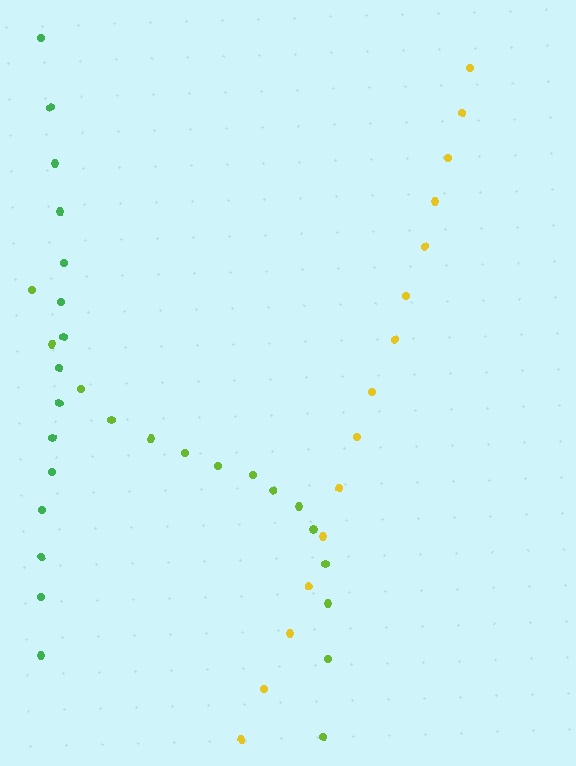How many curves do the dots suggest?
There are 3 distinct paths.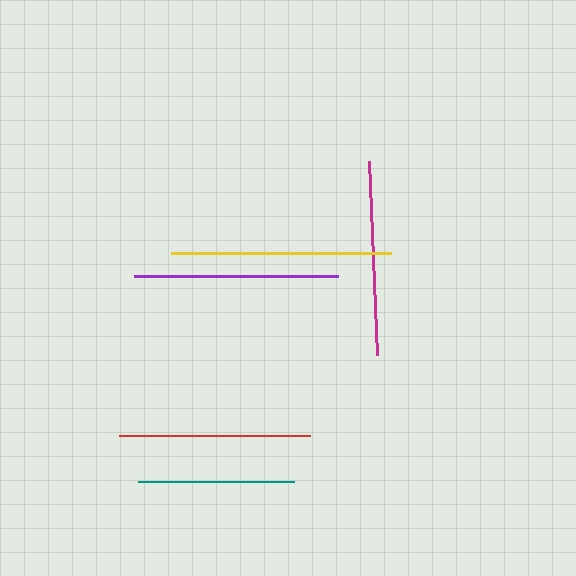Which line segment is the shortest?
The teal line is the shortest at approximately 156 pixels.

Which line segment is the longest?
The yellow line is the longest at approximately 220 pixels.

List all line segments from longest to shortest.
From longest to shortest: yellow, purple, magenta, red, teal.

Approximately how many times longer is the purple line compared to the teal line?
The purple line is approximately 1.3 times the length of the teal line.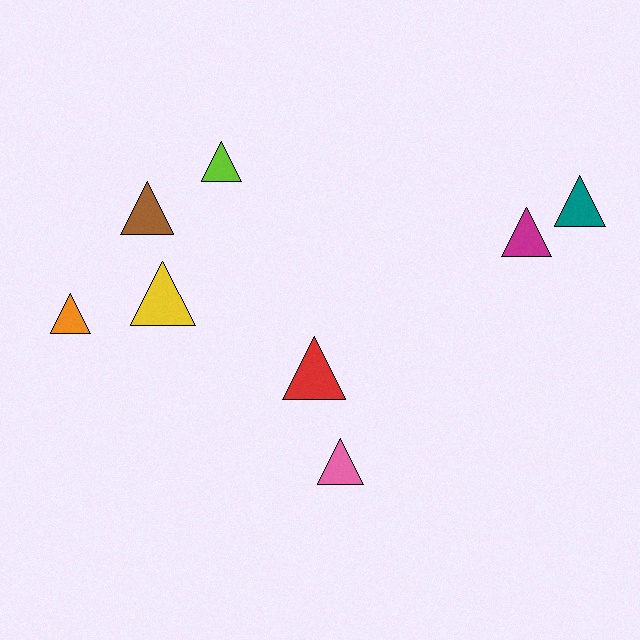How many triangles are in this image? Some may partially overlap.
There are 8 triangles.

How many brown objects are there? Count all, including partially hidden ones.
There is 1 brown object.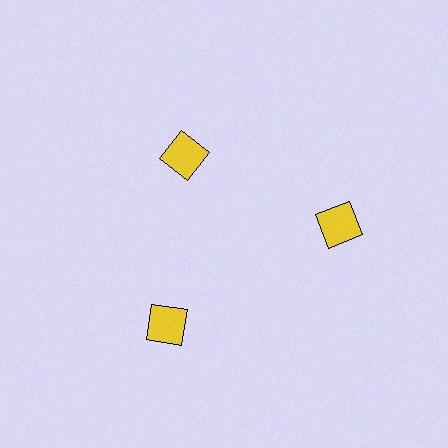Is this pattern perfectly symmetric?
No. The 3 yellow squares are arranged in a ring, but one element near the 11 o'clock position is pulled inward toward the center, breaking the 3-fold rotational symmetry.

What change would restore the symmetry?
The symmetry would be restored by moving it outward, back onto the ring so that all 3 squares sit at equal angles and equal distance from the center.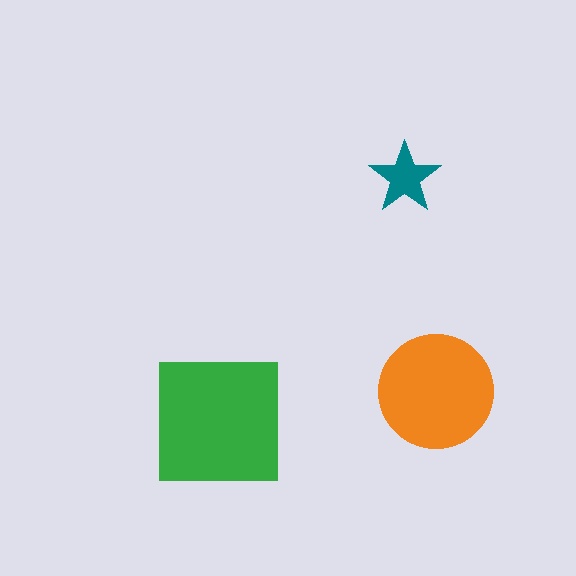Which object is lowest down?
The green square is bottommost.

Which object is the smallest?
The teal star.